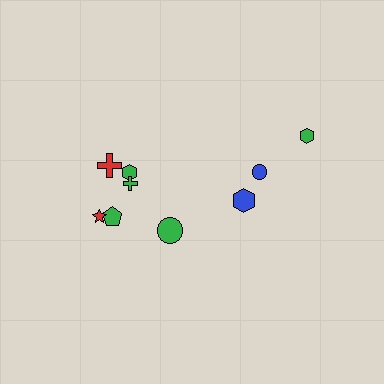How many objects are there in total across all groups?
There are 9 objects.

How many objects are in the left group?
There are 6 objects.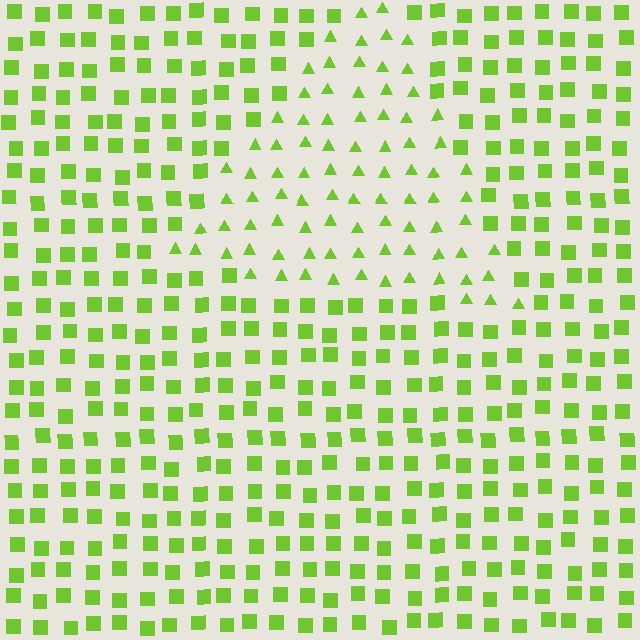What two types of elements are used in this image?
The image uses triangles inside the triangle region and squares outside it.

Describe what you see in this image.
The image is filled with small lime elements arranged in a uniform grid. A triangle-shaped region contains triangles, while the surrounding area contains squares. The boundary is defined purely by the change in element shape.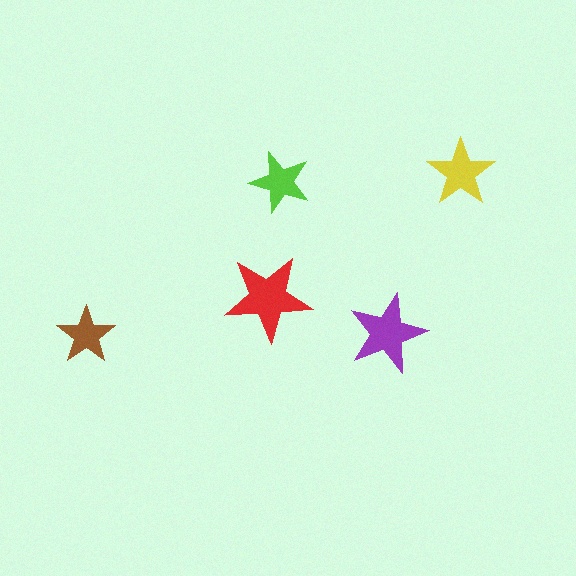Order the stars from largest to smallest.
the red one, the purple one, the yellow one, the lime one, the brown one.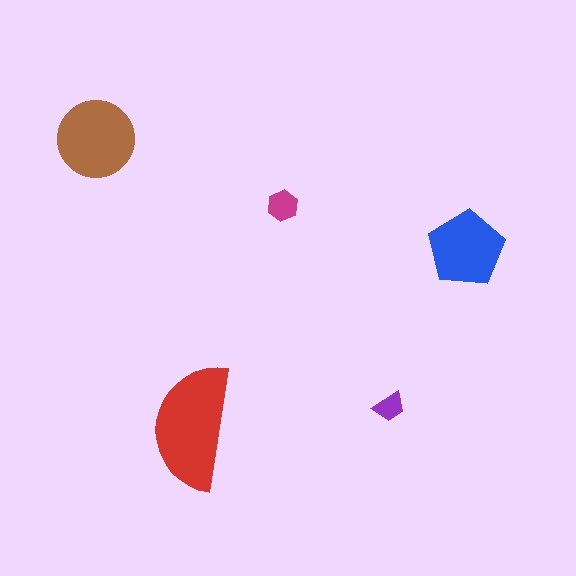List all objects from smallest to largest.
The purple trapezoid, the magenta hexagon, the blue pentagon, the brown circle, the red semicircle.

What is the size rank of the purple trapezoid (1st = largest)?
5th.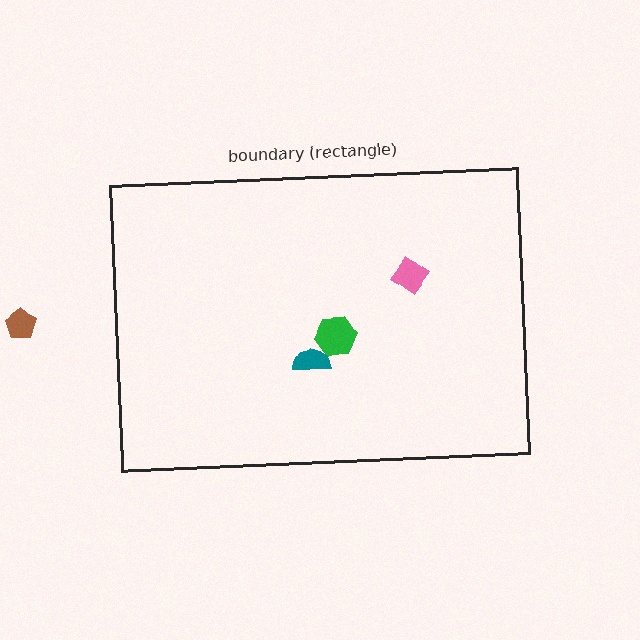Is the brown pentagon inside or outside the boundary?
Outside.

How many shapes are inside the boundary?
3 inside, 1 outside.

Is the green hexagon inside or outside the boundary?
Inside.